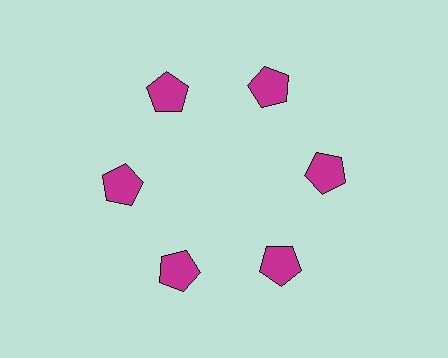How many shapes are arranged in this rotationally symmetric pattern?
There are 6 shapes, arranged in 6 groups of 1.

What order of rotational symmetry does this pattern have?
This pattern has 6-fold rotational symmetry.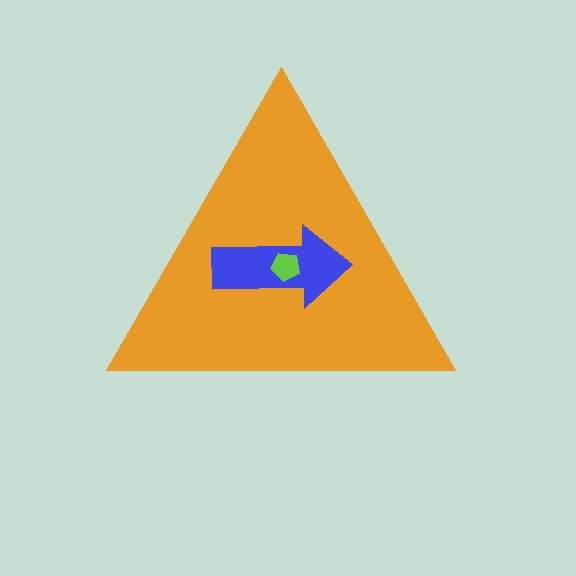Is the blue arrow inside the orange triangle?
Yes.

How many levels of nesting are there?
3.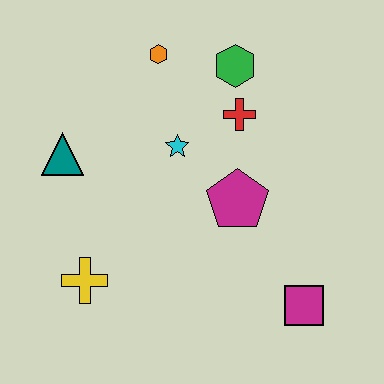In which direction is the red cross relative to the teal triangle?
The red cross is to the right of the teal triangle.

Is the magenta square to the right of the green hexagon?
Yes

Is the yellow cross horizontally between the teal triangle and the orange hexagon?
Yes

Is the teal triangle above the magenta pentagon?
Yes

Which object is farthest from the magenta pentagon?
The teal triangle is farthest from the magenta pentagon.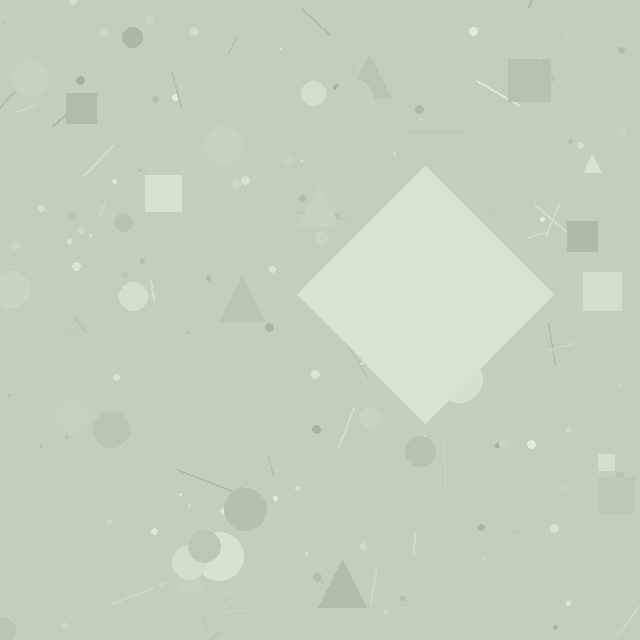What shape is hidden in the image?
A diamond is hidden in the image.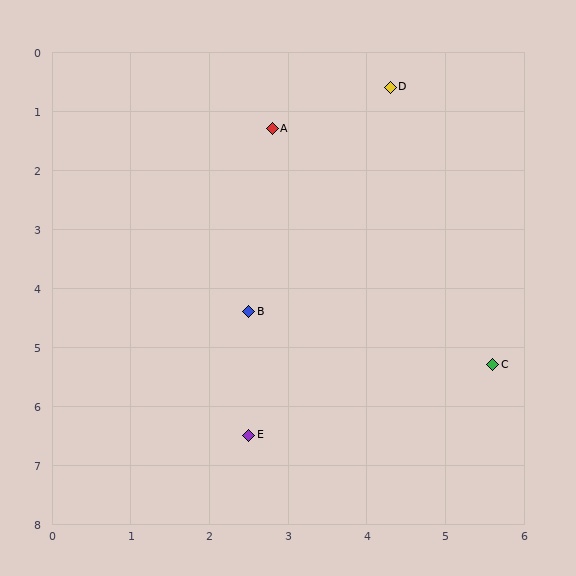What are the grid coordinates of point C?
Point C is at approximately (5.6, 5.3).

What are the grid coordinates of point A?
Point A is at approximately (2.8, 1.3).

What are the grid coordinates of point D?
Point D is at approximately (4.3, 0.6).